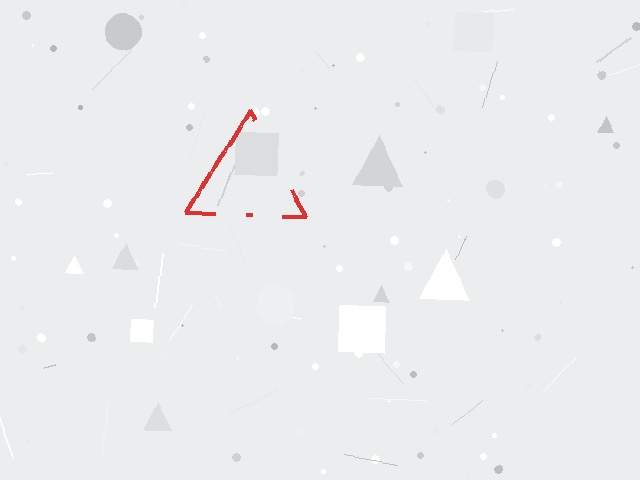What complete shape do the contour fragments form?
The contour fragments form a triangle.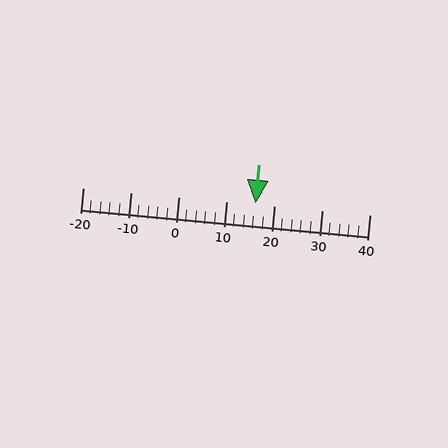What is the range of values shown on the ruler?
The ruler shows values from -20 to 40.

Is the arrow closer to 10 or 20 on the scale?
The arrow is closer to 20.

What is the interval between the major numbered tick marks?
The major tick marks are spaced 10 units apart.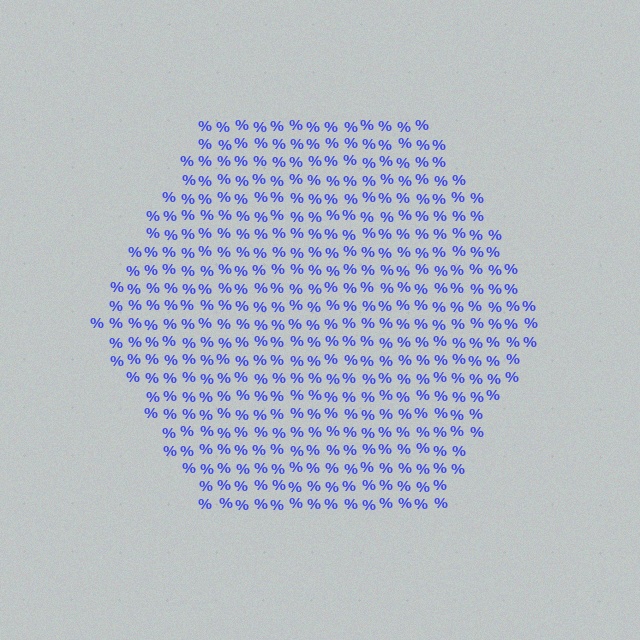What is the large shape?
The large shape is a hexagon.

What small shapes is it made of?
It is made of small percent signs.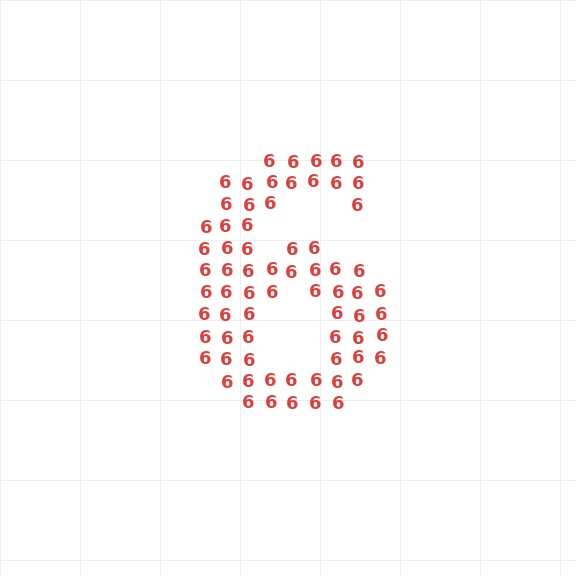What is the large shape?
The large shape is the digit 6.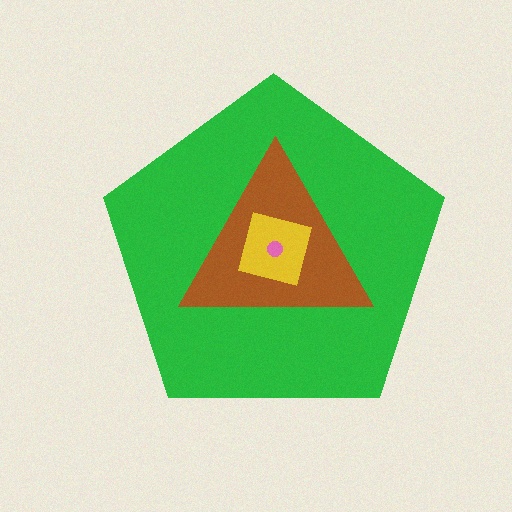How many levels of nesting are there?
4.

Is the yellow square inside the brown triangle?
Yes.